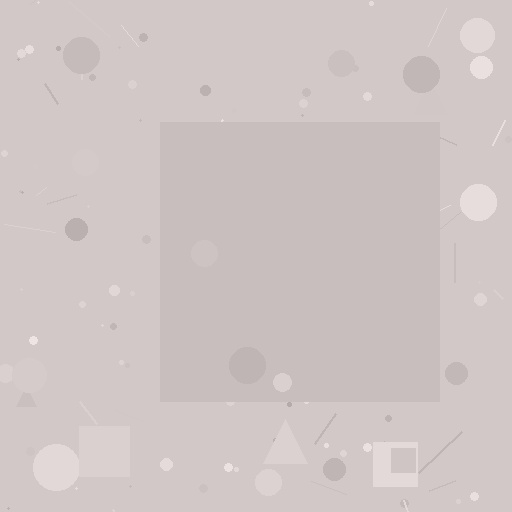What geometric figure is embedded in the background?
A square is embedded in the background.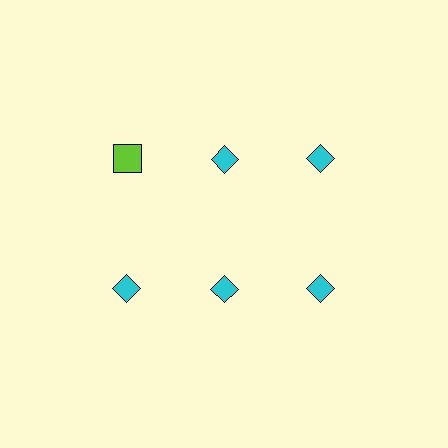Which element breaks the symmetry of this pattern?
The lime square in the top row, leftmost column breaks the symmetry. All other shapes are cyan diamonds.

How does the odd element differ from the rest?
It differs in both color (lime instead of cyan) and shape (square instead of diamond).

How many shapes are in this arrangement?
There are 6 shapes arranged in a grid pattern.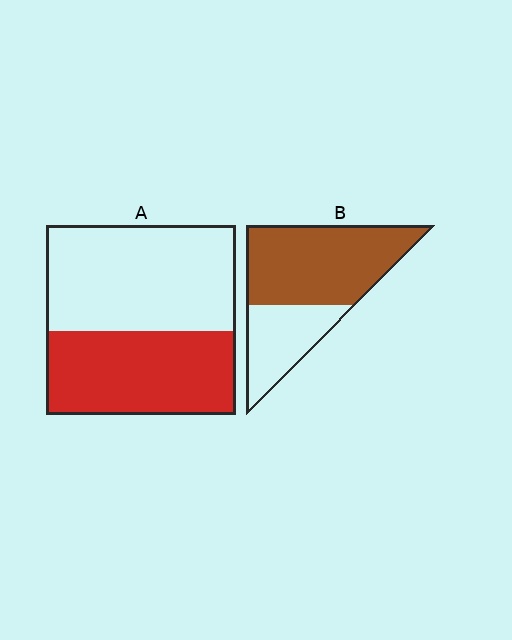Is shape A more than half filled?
No.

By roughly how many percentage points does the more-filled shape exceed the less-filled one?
By roughly 20 percentage points (B over A).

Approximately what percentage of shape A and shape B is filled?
A is approximately 45% and B is approximately 65%.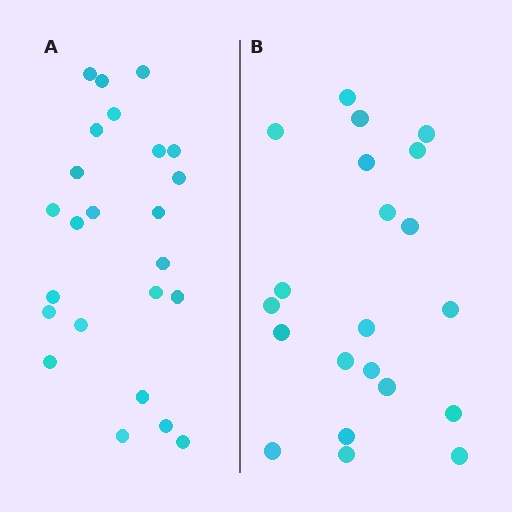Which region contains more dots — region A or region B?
Region A (the left region) has more dots.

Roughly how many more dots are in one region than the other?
Region A has just a few more — roughly 2 or 3 more dots than region B.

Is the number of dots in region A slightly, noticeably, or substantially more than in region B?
Region A has only slightly more — the two regions are fairly close. The ratio is roughly 1.1 to 1.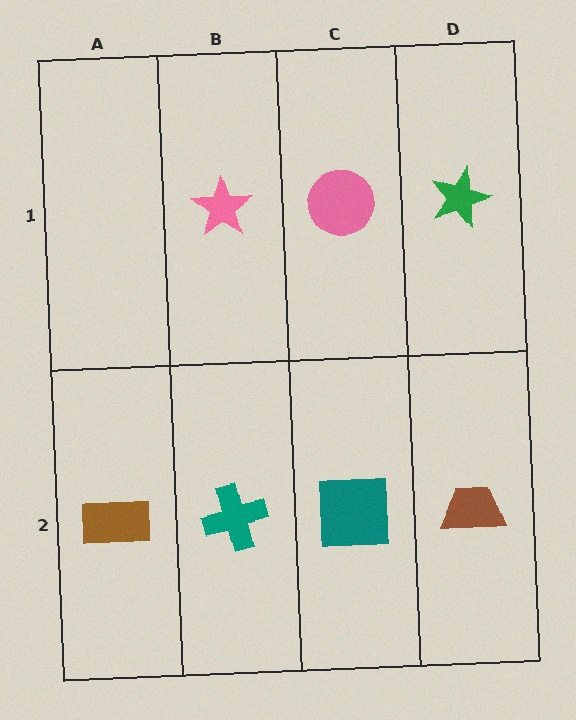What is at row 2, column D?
A brown trapezoid.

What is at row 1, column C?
A pink circle.